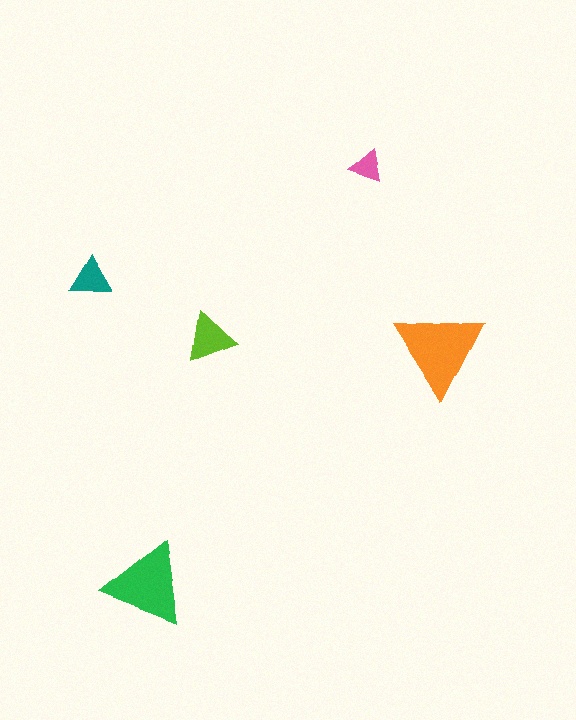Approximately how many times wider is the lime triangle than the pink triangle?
About 1.5 times wider.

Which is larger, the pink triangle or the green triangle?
The green one.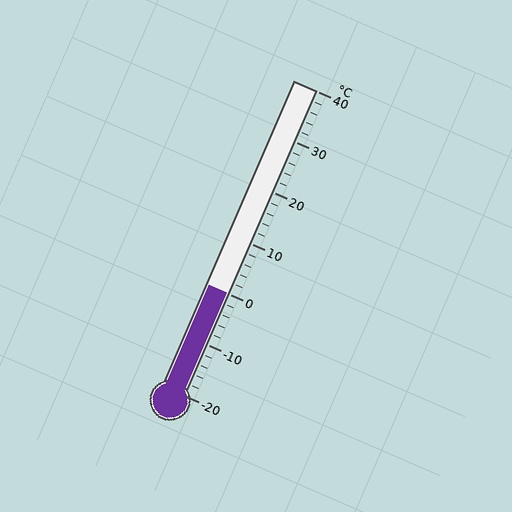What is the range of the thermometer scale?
The thermometer scale ranges from -20°C to 40°C.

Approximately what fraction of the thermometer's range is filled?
The thermometer is filled to approximately 35% of its range.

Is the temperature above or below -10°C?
The temperature is above -10°C.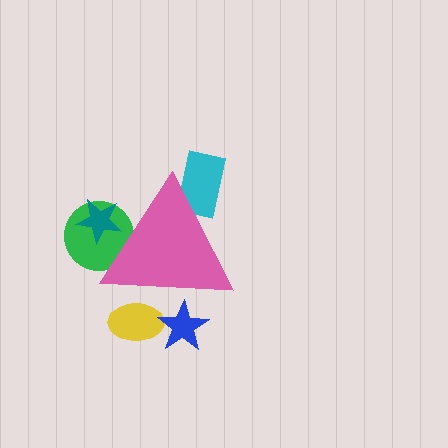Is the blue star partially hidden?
Yes, the blue star is partially hidden behind the pink triangle.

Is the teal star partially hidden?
Yes, the teal star is partially hidden behind the pink triangle.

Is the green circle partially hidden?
Yes, the green circle is partially hidden behind the pink triangle.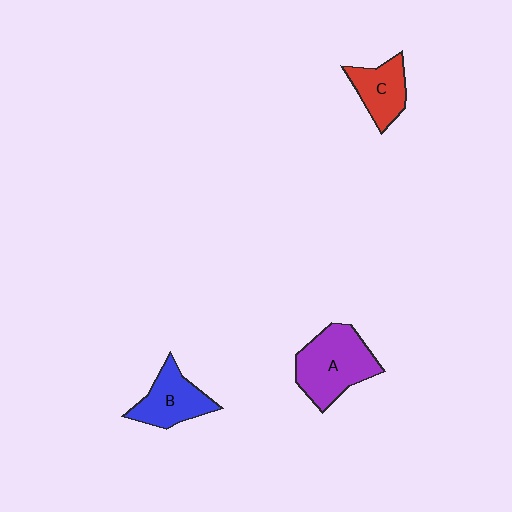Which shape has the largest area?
Shape A (purple).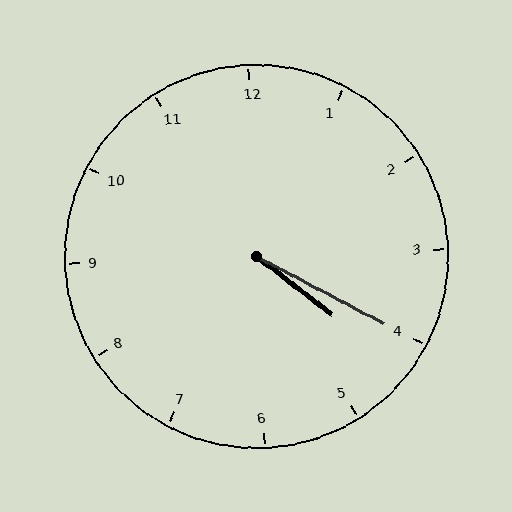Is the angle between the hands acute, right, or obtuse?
It is acute.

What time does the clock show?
4:20.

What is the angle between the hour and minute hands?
Approximately 10 degrees.